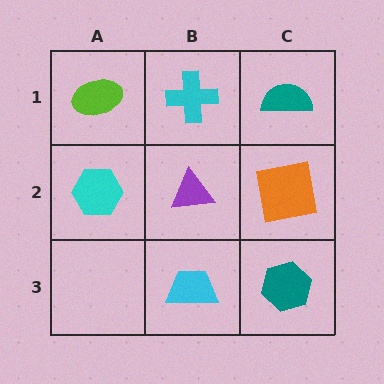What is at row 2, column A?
A cyan hexagon.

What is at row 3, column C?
A teal hexagon.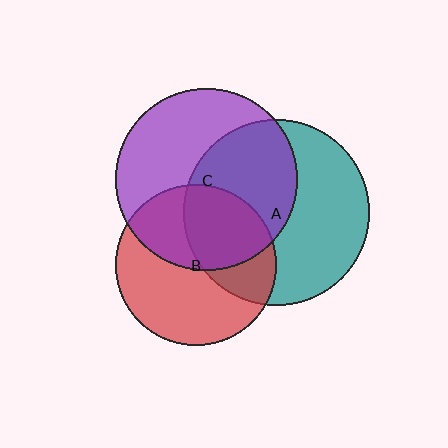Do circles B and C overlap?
Yes.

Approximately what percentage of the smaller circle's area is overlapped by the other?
Approximately 45%.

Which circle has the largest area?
Circle A (teal).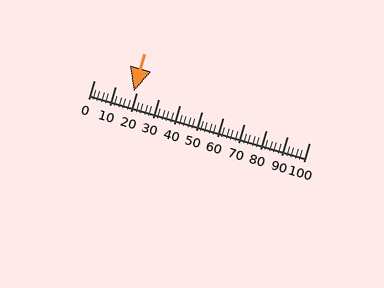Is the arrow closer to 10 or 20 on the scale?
The arrow is closer to 20.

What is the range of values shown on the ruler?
The ruler shows values from 0 to 100.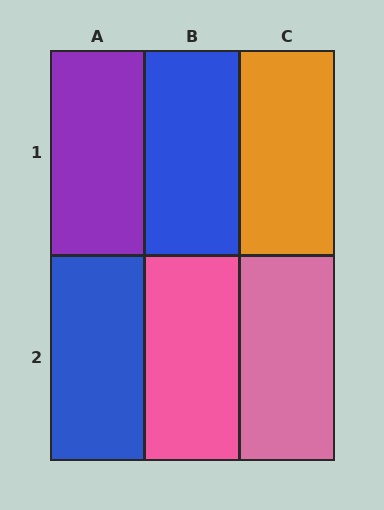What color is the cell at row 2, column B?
Pink.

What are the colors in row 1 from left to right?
Purple, blue, orange.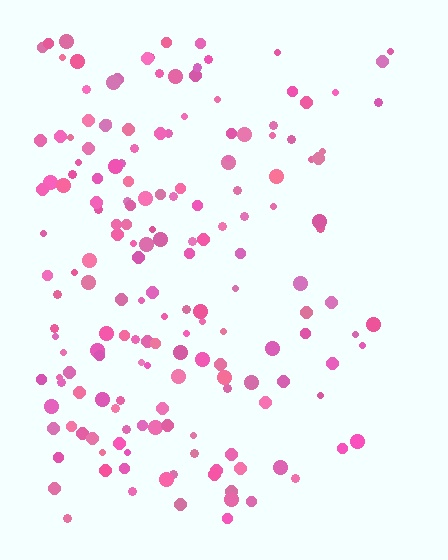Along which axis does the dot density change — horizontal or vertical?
Horizontal.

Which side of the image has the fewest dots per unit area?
The right.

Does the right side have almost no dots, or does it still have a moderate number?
Still a moderate number, just noticeably fewer than the left.